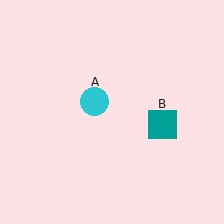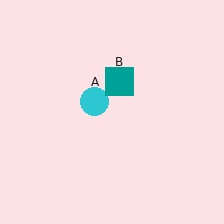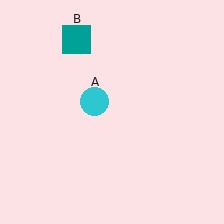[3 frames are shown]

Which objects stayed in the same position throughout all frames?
Cyan circle (object A) remained stationary.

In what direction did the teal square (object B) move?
The teal square (object B) moved up and to the left.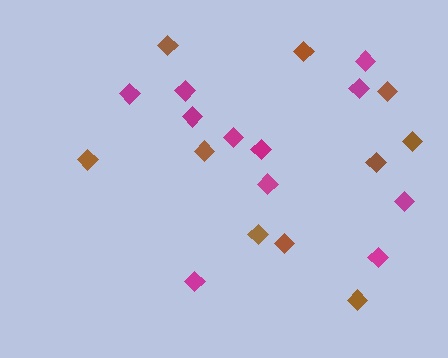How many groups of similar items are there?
There are 2 groups: one group of magenta diamonds (11) and one group of brown diamonds (10).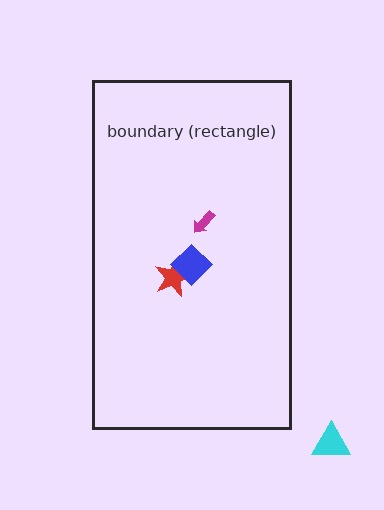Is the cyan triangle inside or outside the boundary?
Outside.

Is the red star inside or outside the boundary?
Inside.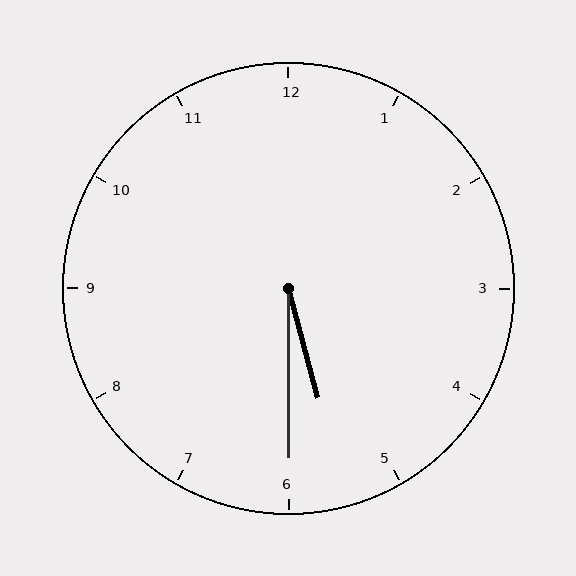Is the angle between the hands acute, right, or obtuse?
It is acute.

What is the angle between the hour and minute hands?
Approximately 15 degrees.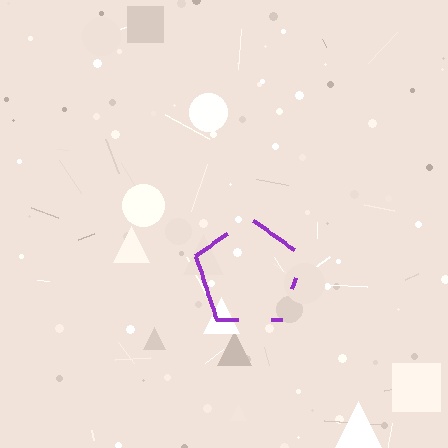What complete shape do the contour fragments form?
The contour fragments form a pentagon.